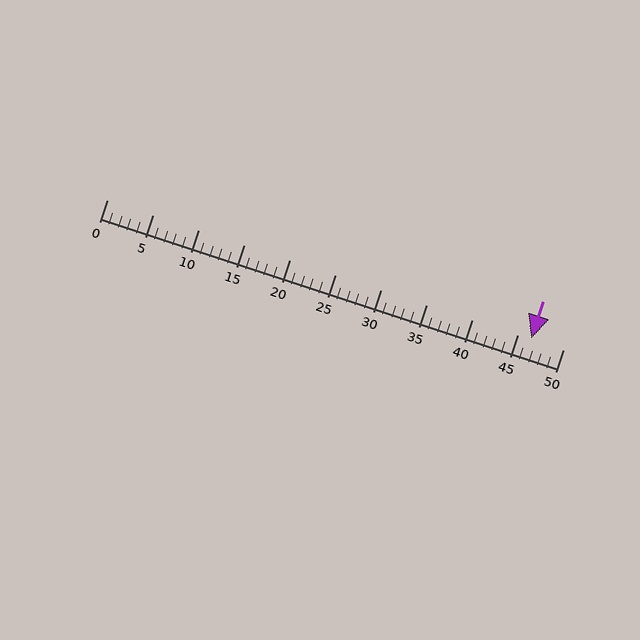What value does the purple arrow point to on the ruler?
The purple arrow points to approximately 46.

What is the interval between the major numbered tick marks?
The major tick marks are spaced 5 units apart.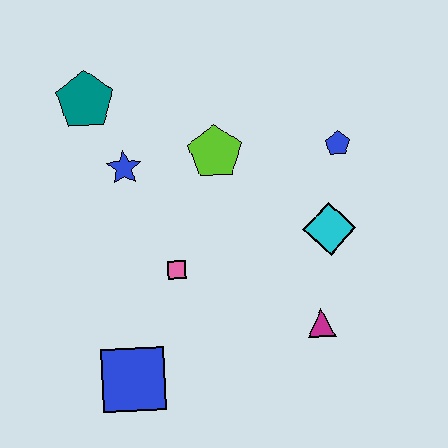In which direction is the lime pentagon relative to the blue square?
The lime pentagon is above the blue square.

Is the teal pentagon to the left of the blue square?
Yes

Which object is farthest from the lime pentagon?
The blue square is farthest from the lime pentagon.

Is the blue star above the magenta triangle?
Yes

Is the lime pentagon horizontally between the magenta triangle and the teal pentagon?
Yes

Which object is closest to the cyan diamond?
The blue pentagon is closest to the cyan diamond.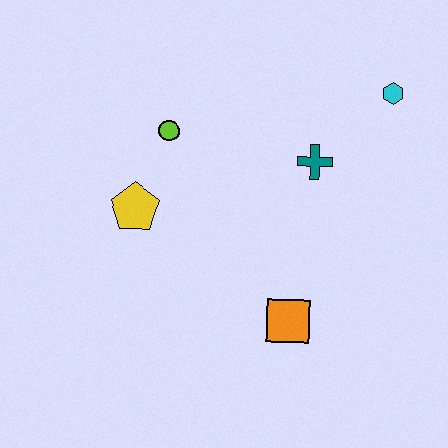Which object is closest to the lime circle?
The yellow pentagon is closest to the lime circle.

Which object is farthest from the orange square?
The cyan hexagon is farthest from the orange square.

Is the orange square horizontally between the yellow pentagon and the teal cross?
Yes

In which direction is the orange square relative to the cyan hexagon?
The orange square is below the cyan hexagon.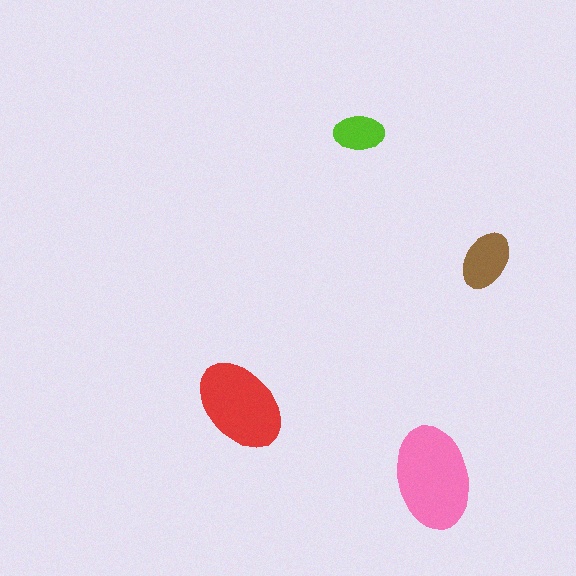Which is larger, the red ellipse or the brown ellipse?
The red one.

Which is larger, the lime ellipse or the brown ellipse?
The brown one.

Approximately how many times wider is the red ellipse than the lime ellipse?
About 2 times wider.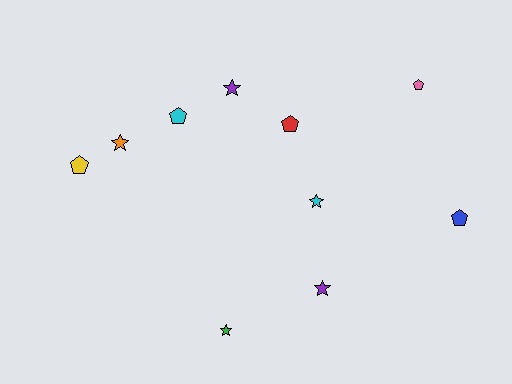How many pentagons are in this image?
There are 5 pentagons.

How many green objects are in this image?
There is 1 green object.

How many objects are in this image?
There are 10 objects.